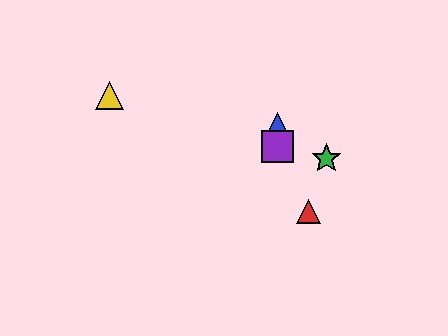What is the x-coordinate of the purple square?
The purple square is at x≈278.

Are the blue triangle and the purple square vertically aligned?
Yes, both are at x≈278.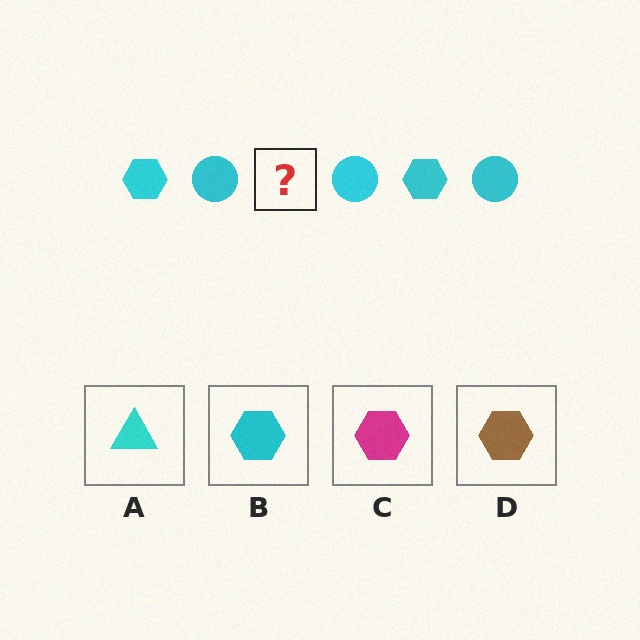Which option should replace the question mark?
Option B.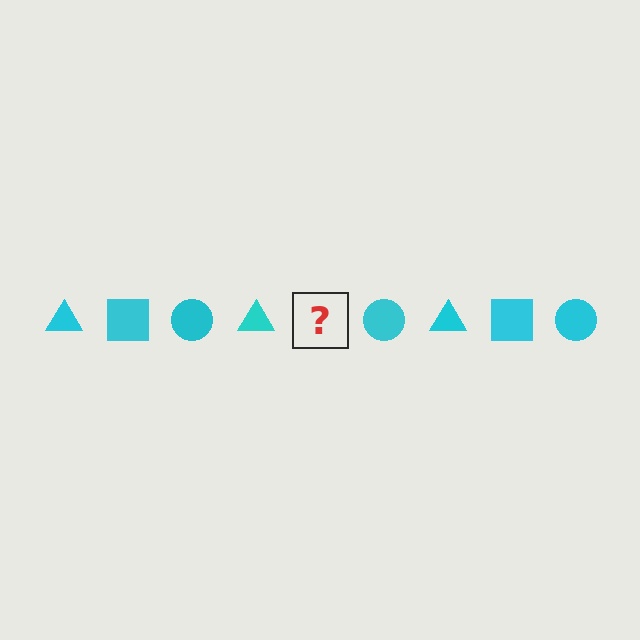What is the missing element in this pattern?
The missing element is a cyan square.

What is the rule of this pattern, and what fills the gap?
The rule is that the pattern cycles through triangle, square, circle shapes in cyan. The gap should be filled with a cyan square.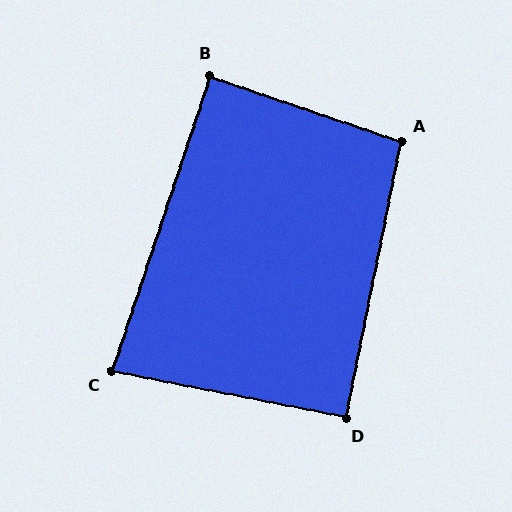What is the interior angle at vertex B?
Approximately 90 degrees (approximately right).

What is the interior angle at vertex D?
Approximately 90 degrees (approximately right).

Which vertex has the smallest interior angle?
C, at approximately 83 degrees.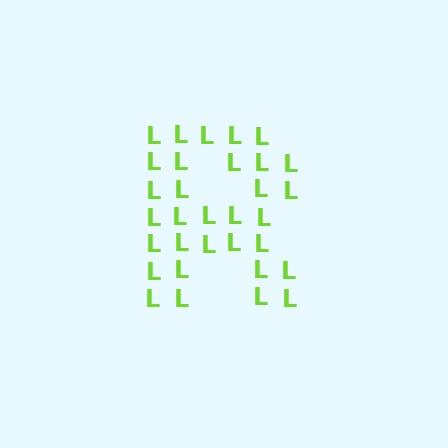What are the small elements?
The small elements are letter L's.